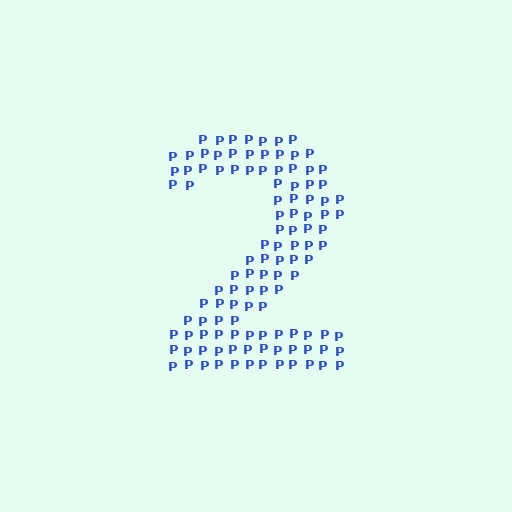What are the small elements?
The small elements are letter P's.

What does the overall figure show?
The overall figure shows the digit 2.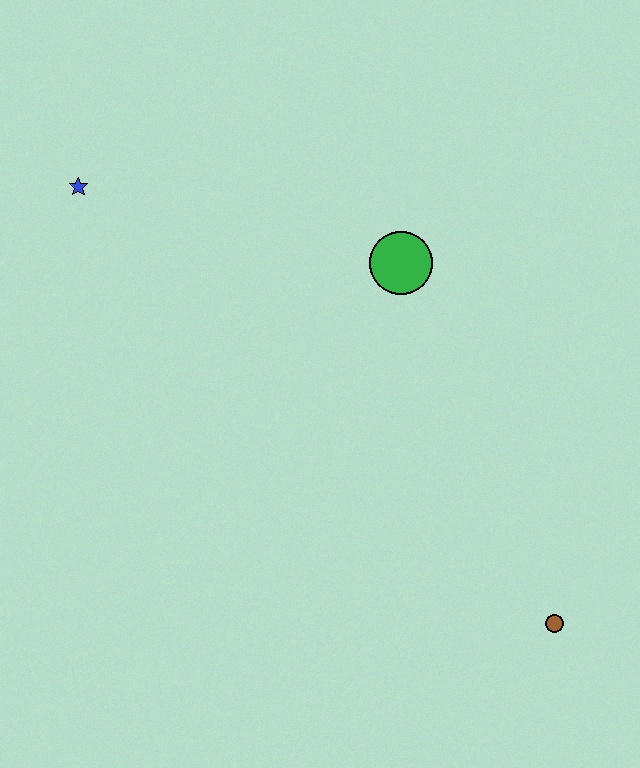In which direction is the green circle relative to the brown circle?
The green circle is above the brown circle.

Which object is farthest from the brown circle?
The blue star is farthest from the brown circle.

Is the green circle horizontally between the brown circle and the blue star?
Yes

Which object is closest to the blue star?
The green circle is closest to the blue star.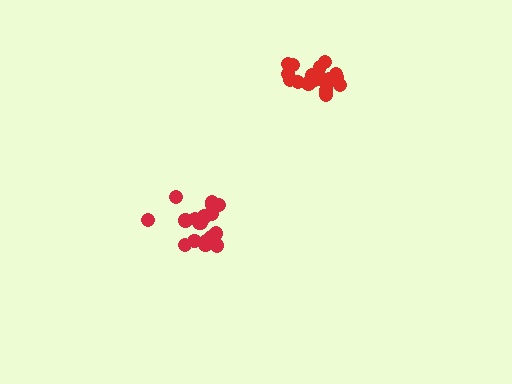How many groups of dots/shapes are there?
There are 2 groups.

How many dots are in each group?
Group 1: 21 dots, Group 2: 18 dots (39 total).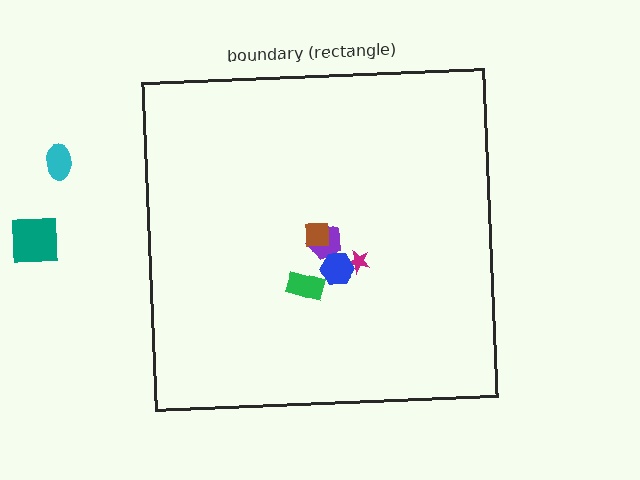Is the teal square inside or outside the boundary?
Outside.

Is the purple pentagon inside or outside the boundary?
Inside.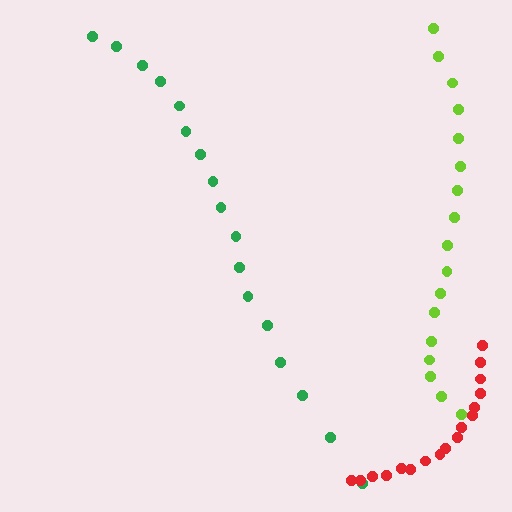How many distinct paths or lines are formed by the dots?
There are 3 distinct paths.